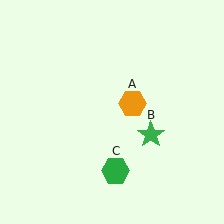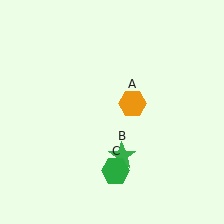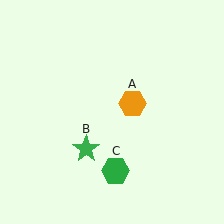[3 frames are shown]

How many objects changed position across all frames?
1 object changed position: green star (object B).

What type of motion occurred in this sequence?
The green star (object B) rotated clockwise around the center of the scene.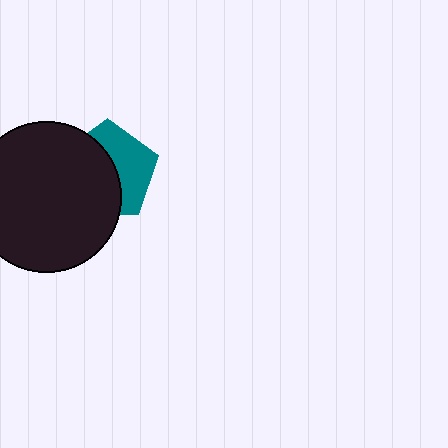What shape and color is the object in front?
The object in front is a black circle.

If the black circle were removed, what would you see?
You would see the complete teal pentagon.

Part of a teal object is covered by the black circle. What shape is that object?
It is a pentagon.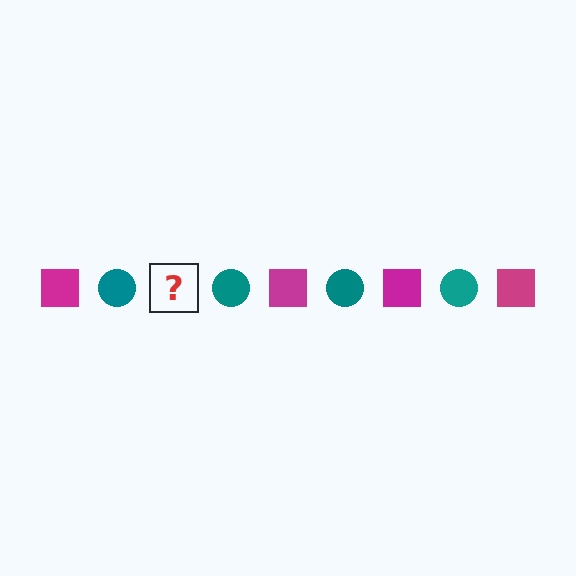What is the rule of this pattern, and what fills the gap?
The rule is that the pattern alternates between magenta square and teal circle. The gap should be filled with a magenta square.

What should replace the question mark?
The question mark should be replaced with a magenta square.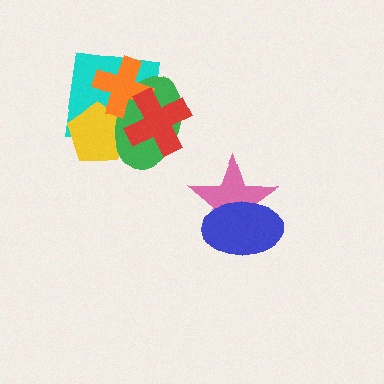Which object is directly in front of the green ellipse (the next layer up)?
The orange cross is directly in front of the green ellipse.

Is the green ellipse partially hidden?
Yes, it is partially covered by another shape.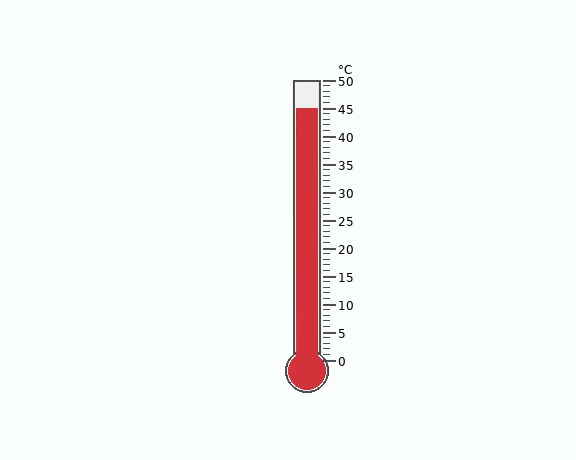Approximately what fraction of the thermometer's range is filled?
The thermometer is filled to approximately 90% of its range.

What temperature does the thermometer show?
The thermometer shows approximately 45°C.